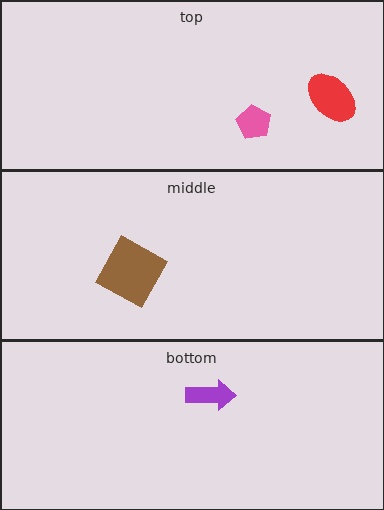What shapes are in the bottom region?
The purple arrow.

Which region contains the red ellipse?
The top region.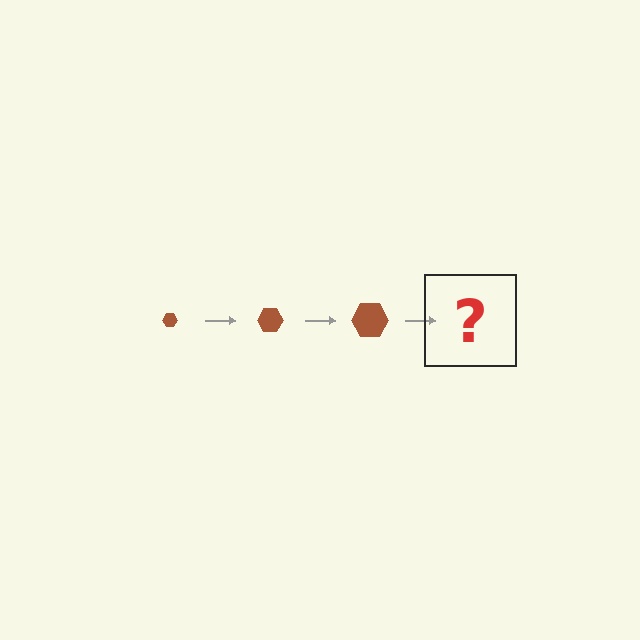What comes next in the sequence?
The next element should be a brown hexagon, larger than the previous one.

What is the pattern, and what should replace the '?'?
The pattern is that the hexagon gets progressively larger each step. The '?' should be a brown hexagon, larger than the previous one.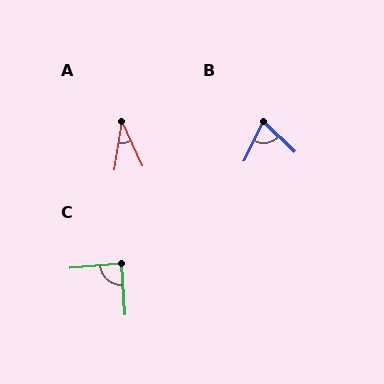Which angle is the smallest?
A, at approximately 33 degrees.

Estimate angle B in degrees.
Approximately 72 degrees.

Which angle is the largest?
C, at approximately 89 degrees.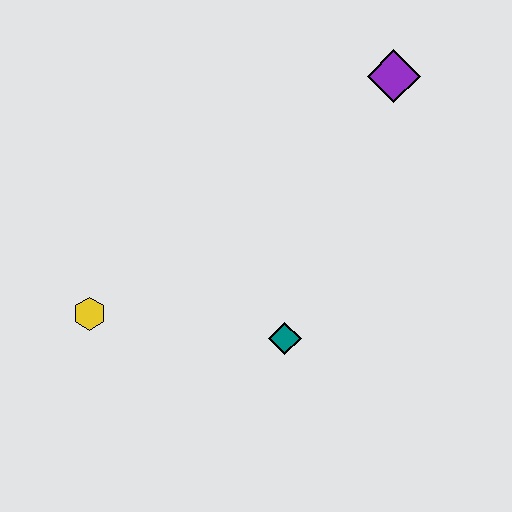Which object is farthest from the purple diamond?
The yellow hexagon is farthest from the purple diamond.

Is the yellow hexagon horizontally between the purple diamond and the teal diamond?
No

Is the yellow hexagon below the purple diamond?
Yes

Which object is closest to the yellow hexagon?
The teal diamond is closest to the yellow hexagon.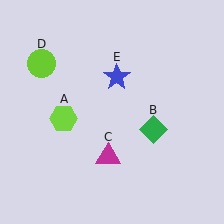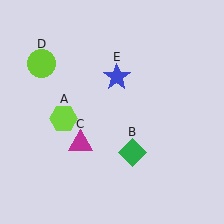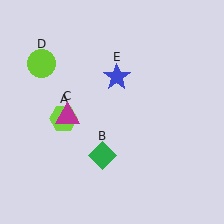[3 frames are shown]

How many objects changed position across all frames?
2 objects changed position: green diamond (object B), magenta triangle (object C).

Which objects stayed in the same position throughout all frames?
Lime hexagon (object A) and lime circle (object D) and blue star (object E) remained stationary.